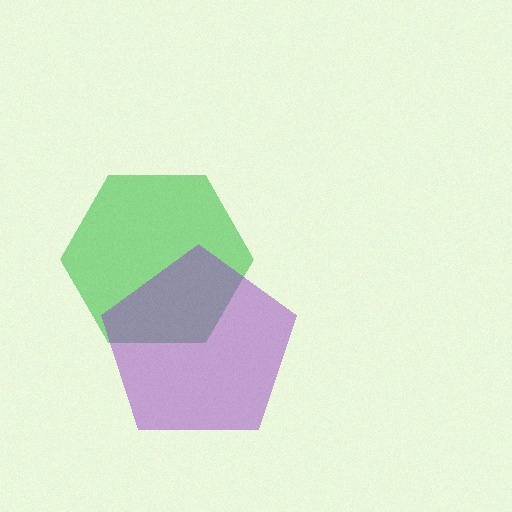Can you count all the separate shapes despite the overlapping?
Yes, there are 2 separate shapes.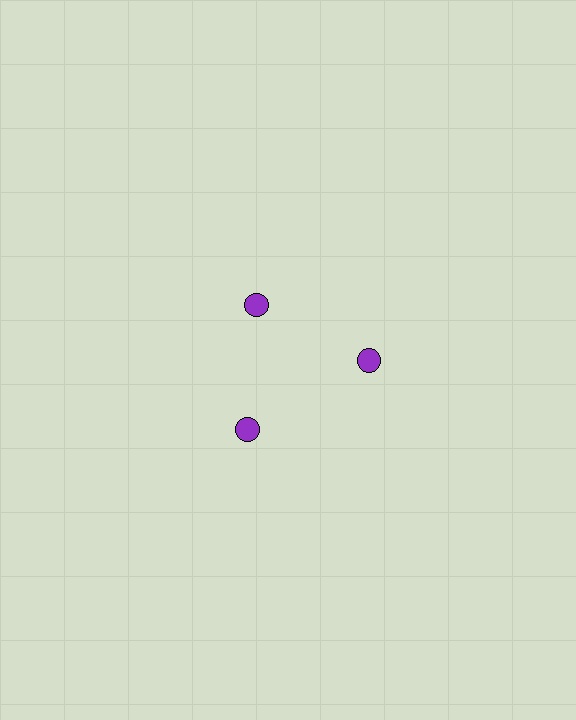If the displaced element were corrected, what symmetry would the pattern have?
It would have 3-fold rotational symmetry — the pattern would map onto itself every 120 degrees.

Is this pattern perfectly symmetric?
No. The 3 purple circles are arranged in a ring, but one element near the 11 o'clock position is pulled inward toward the center, breaking the 3-fold rotational symmetry.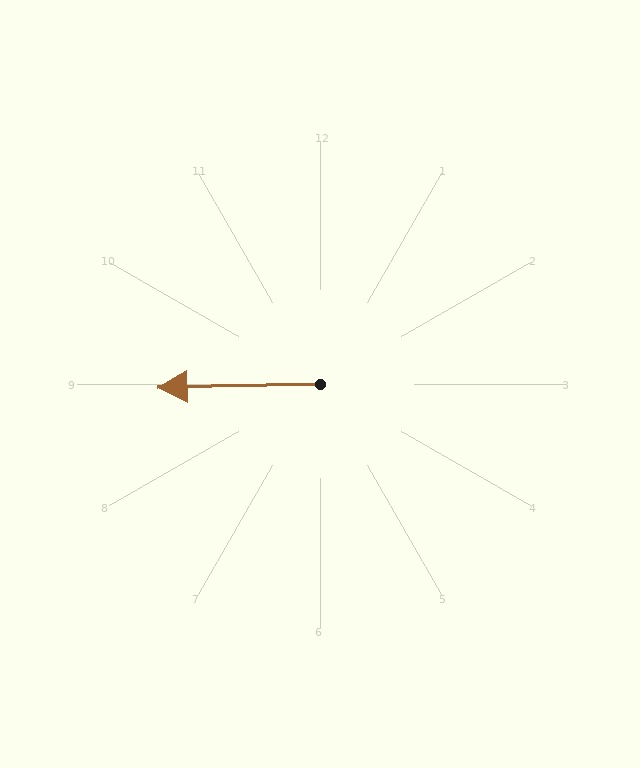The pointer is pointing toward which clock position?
Roughly 9 o'clock.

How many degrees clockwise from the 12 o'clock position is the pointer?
Approximately 269 degrees.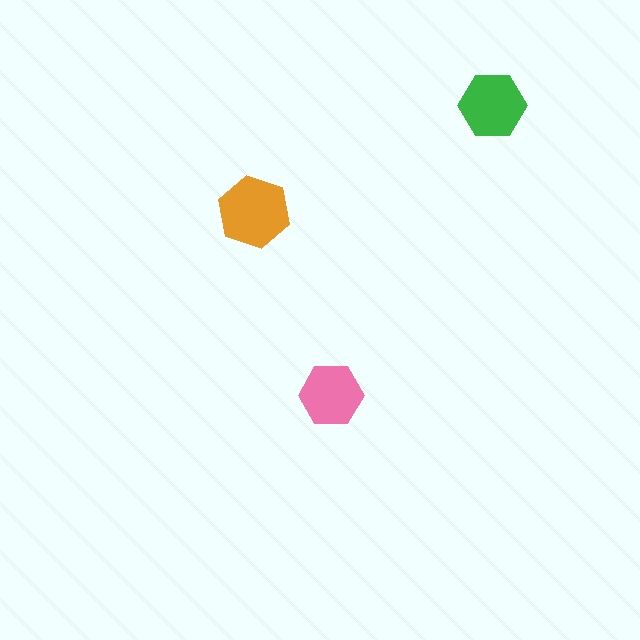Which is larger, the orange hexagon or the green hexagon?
The orange one.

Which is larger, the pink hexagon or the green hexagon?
The green one.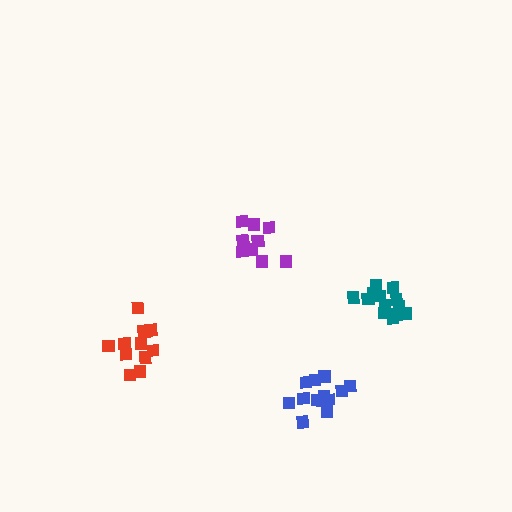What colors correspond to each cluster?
The clusters are colored: red, purple, blue, teal.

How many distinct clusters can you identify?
There are 4 distinct clusters.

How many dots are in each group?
Group 1: 11 dots, Group 2: 11 dots, Group 3: 13 dots, Group 4: 13 dots (48 total).